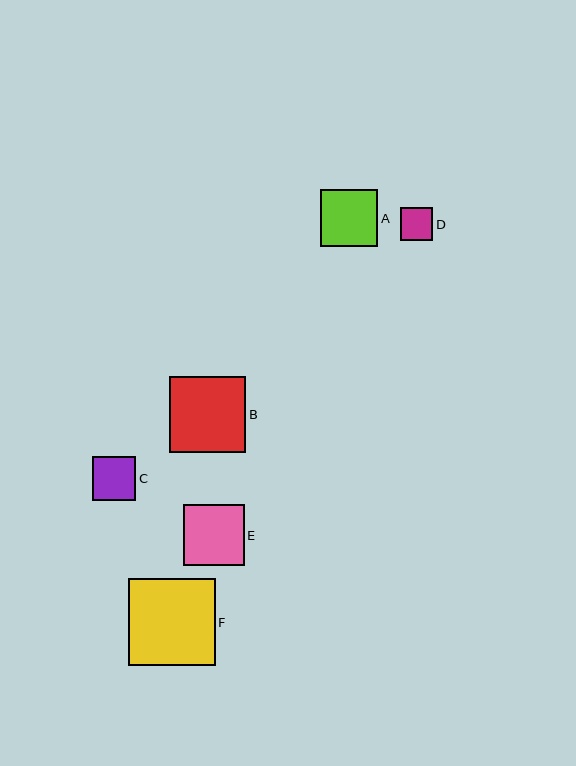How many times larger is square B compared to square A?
Square B is approximately 1.3 times the size of square A.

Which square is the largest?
Square F is the largest with a size of approximately 87 pixels.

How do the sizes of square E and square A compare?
Square E and square A are approximately the same size.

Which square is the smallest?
Square D is the smallest with a size of approximately 33 pixels.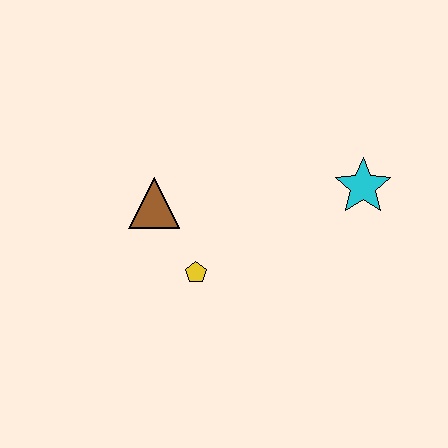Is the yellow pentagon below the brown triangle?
Yes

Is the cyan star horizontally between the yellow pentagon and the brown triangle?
No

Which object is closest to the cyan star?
The yellow pentagon is closest to the cyan star.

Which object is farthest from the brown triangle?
The cyan star is farthest from the brown triangle.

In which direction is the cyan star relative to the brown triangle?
The cyan star is to the right of the brown triangle.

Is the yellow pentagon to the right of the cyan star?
No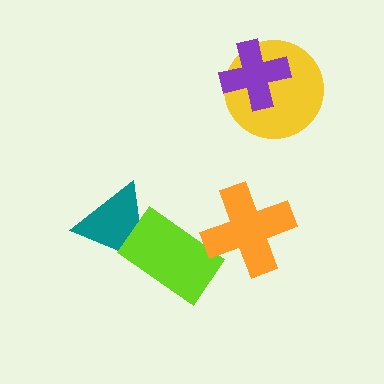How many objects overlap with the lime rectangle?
2 objects overlap with the lime rectangle.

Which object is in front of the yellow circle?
The purple cross is in front of the yellow circle.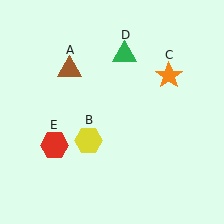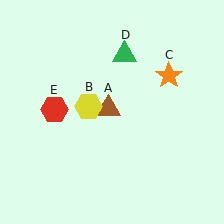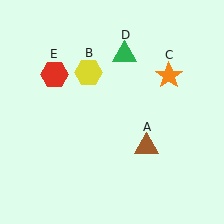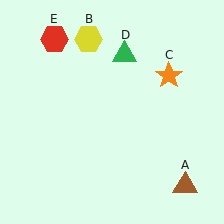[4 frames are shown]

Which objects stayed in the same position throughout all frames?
Orange star (object C) and green triangle (object D) remained stationary.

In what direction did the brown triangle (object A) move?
The brown triangle (object A) moved down and to the right.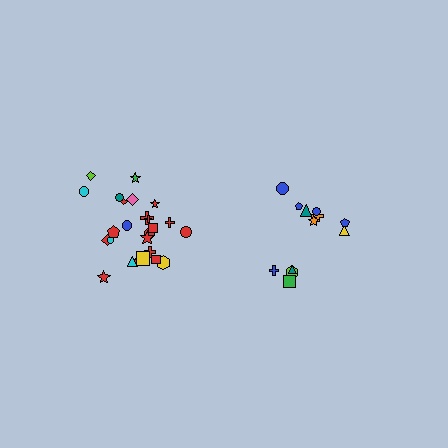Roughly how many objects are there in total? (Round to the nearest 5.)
Roughly 35 objects in total.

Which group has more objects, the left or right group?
The left group.